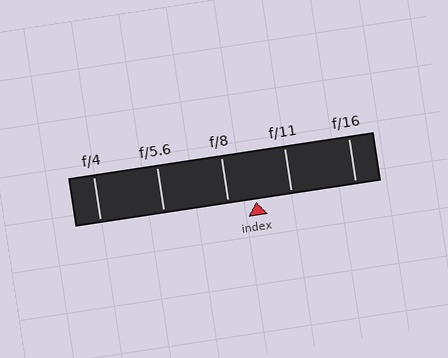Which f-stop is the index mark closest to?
The index mark is closest to f/8.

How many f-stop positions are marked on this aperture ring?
There are 5 f-stop positions marked.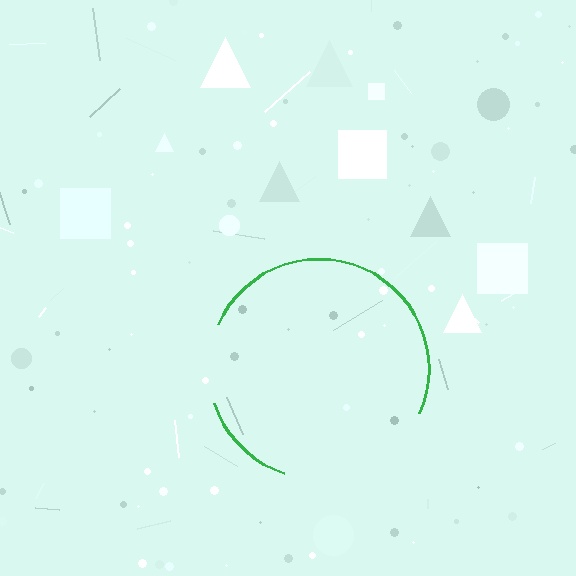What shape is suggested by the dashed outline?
The dashed outline suggests a circle.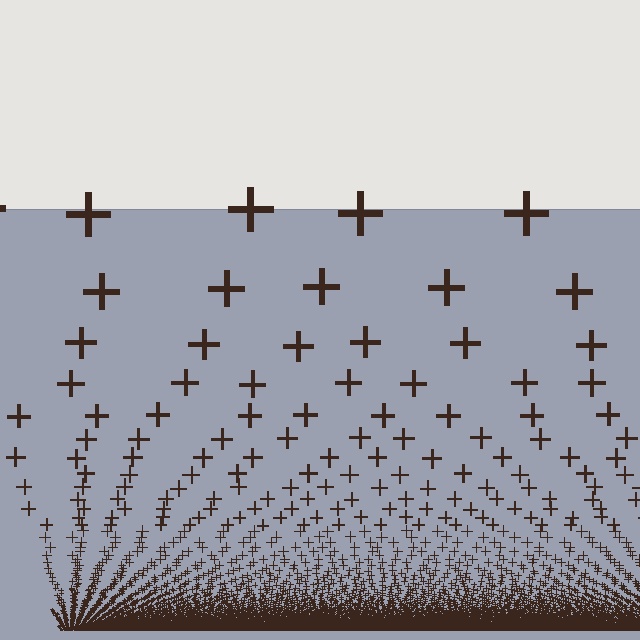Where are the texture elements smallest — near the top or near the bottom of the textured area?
Near the bottom.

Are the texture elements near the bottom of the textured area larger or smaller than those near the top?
Smaller. The gradient is inverted — elements near the bottom are smaller and denser.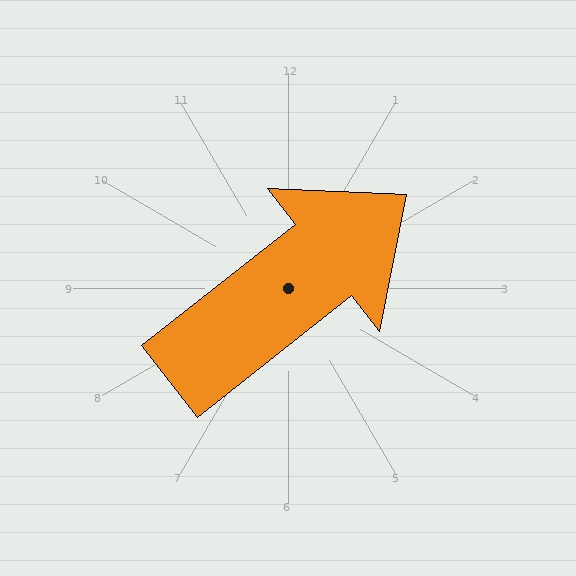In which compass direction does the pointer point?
Northeast.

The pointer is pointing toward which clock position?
Roughly 2 o'clock.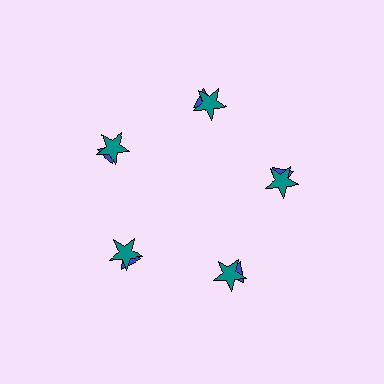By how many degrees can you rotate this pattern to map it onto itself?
The pattern maps onto itself every 72 degrees of rotation.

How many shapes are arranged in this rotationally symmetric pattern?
There are 10 shapes, arranged in 5 groups of 2.